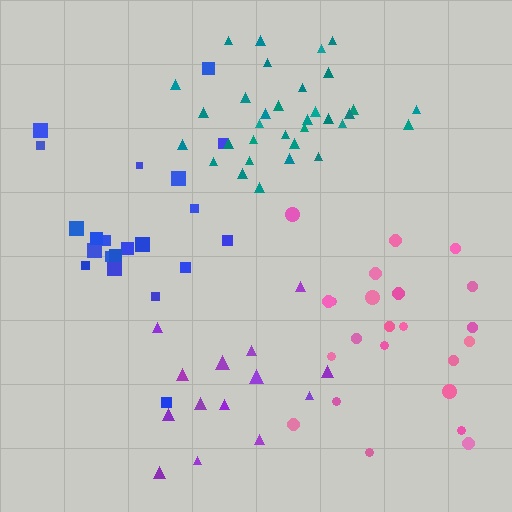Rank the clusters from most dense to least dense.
teal, pink, blue, purple.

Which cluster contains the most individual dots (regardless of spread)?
Teal (33).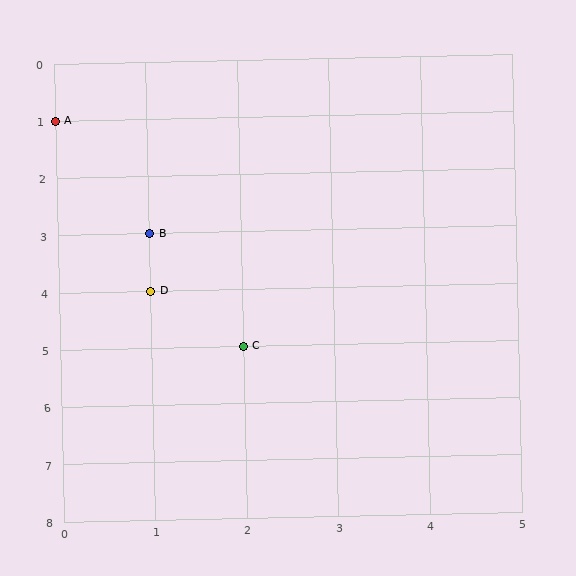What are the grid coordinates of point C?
Point C is at grid coordinates (2, 5).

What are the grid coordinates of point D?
Point D is at grid coordinates (1, 4).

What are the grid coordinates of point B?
Point B is at grid coordinates (1, 3).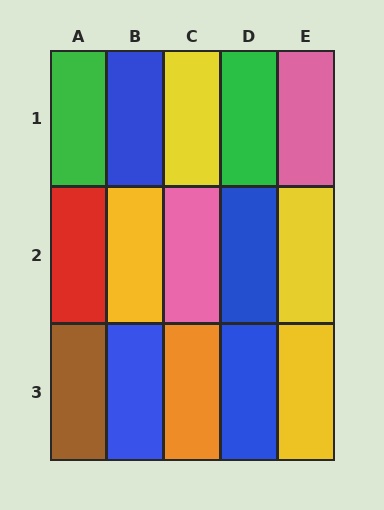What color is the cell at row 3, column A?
Brown.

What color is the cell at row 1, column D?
Green.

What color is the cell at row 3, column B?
Blue.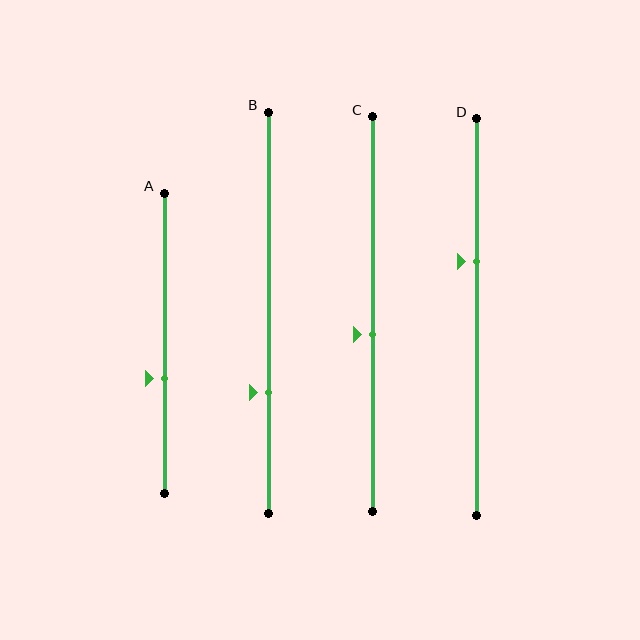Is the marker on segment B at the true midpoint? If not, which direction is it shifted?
No, the marker on segment B is shifted downward by about 20% of the segment length.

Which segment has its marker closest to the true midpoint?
Segment C has its marker closest to the true midpoint.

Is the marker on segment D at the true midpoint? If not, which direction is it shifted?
No, the marker on segment D is shifted upward by about 14% of the segment length.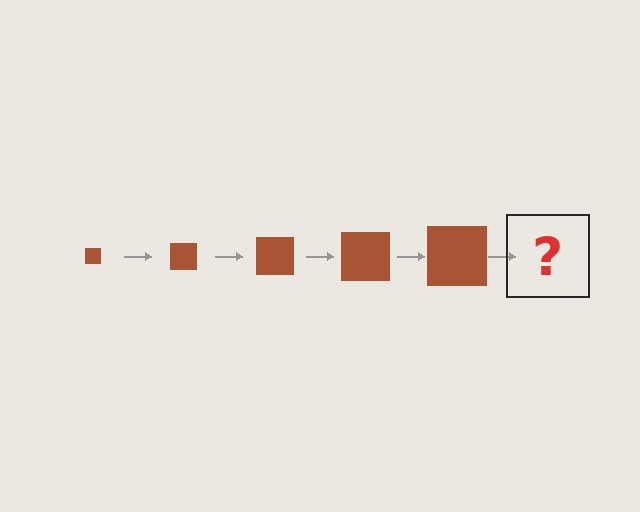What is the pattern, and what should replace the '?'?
The pattern is that the square gets progressively larger each step. The '?' should be a brown square, larger than the previous one.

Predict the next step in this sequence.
The next step is a brown square, larger than the previous one.